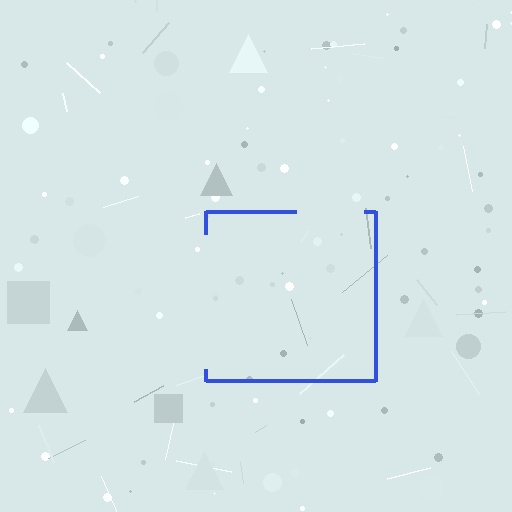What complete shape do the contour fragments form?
The contour fragments form a square.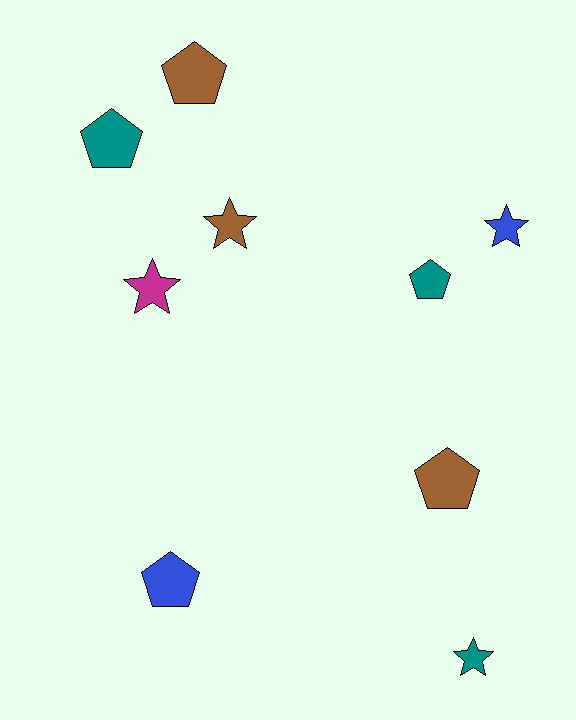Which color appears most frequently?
Teal, with 3 objects.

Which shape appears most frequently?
Pentagon, with 5 objects.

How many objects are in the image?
There are 9 objects.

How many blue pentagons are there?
There is 1 blue pentagon.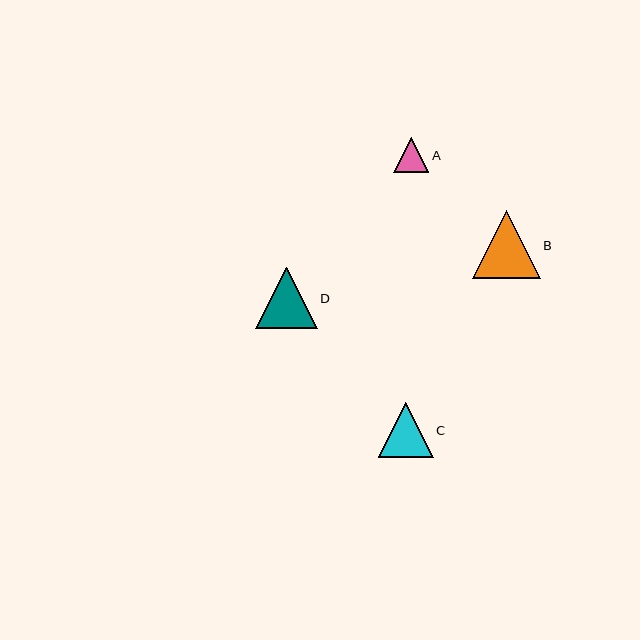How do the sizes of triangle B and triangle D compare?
Triangle B and triangle D are approximately the same size.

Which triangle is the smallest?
Triangle A is the smallest with a size of approximately 35 pixels.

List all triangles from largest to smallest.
From largest to smallest: B, D, C, A.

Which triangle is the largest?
Triangle B is the largest with a size of approximately 67 pixels.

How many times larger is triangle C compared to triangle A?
Triangle C is approximately 1.5 times the size of triangle A.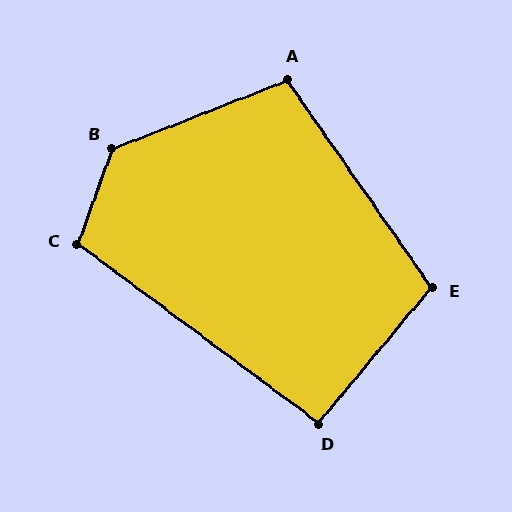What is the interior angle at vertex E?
Approximately 105 degrees (obtuse).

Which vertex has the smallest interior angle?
D, at approximately 93 degrees.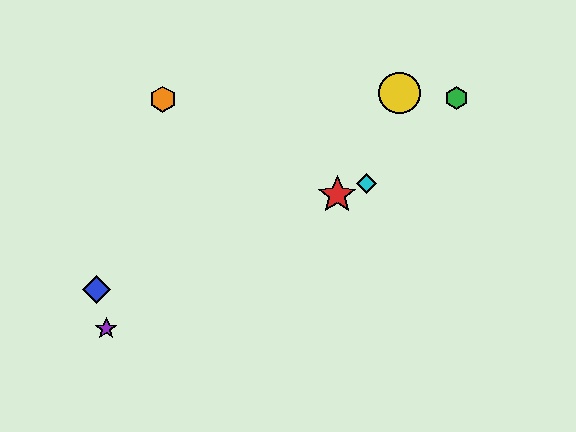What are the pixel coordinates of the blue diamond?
The blue diamond is at (96, 290).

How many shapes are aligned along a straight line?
3 shapes (the red star, the blue diamond, the cyan diamond) are aligned along a straight line.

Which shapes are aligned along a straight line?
The red star, the blue diamond, the cyan diamond are aligned along a straight line.